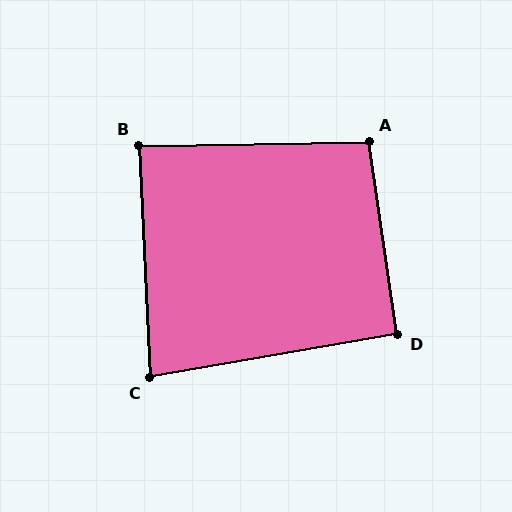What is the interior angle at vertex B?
Approximately 88 degrees (approximately right).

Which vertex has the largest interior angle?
A, at approximately 97 degrees.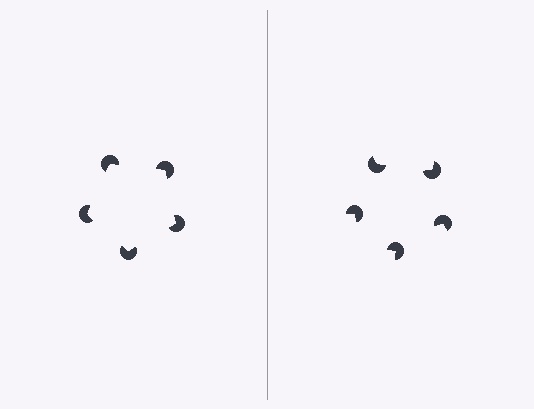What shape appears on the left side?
An illusory pentagon.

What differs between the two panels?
The pac-man discs are positioned identically on both sides; only the wedge orientations differ. On the left they align to a pentagon; on the right they are misaligned.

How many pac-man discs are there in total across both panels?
10 — 5 on each side.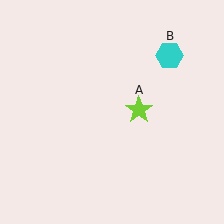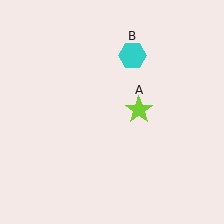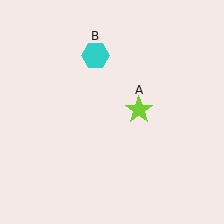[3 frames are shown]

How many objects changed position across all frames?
1 object changed position: cyan hexagon (object B).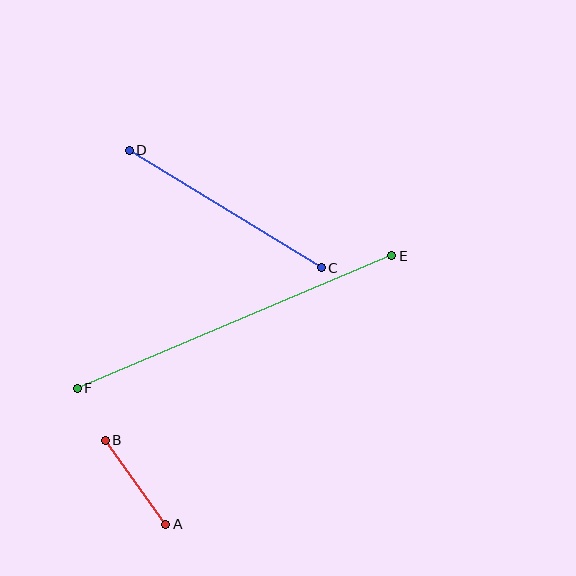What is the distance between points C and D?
The distance is approximately 225 pixels.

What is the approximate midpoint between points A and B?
The midpoint is at approximately (136, 482) pixels.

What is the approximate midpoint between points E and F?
The midpoint is at approximately (234, 322) pixels.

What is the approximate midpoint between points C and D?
The midpoint is at approximately (225, 209) pixels.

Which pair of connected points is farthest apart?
Points E and F are farthest apart.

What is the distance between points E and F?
The distance is approximately 341 pixels.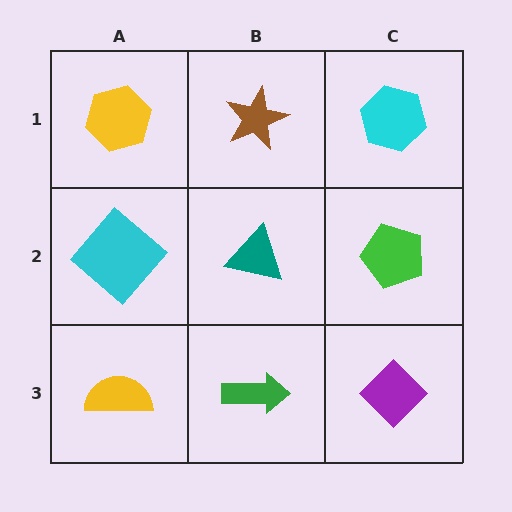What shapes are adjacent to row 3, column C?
A green pentagon (row 2, column C), a green arrow (row 3, column B).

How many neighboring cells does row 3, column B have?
3.